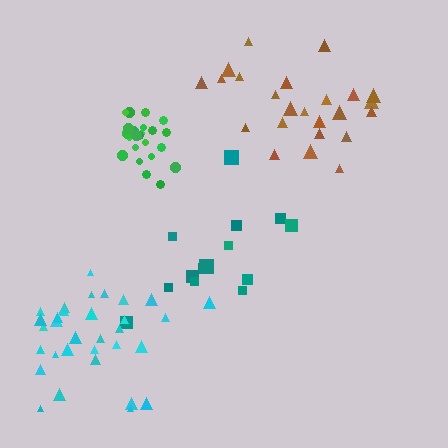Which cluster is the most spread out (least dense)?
Teal.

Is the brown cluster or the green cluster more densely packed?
Green.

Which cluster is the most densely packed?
Green.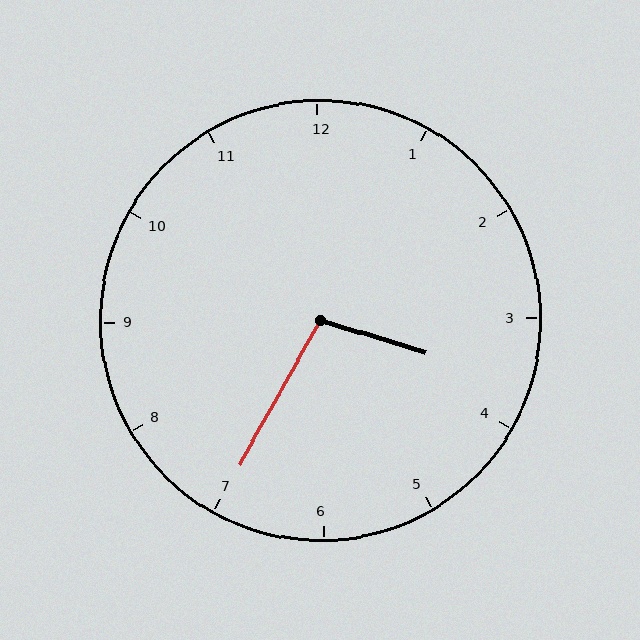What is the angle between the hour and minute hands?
Approximately 102 degrees.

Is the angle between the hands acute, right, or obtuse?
It is obtuse.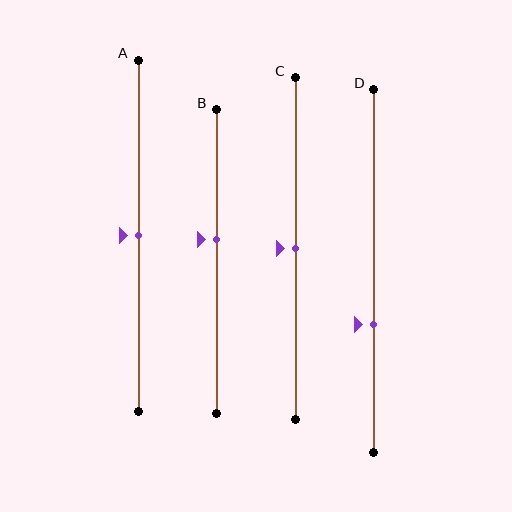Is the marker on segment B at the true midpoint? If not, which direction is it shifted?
No, the marker on segment B is shifted upward by about 7% of the segment length.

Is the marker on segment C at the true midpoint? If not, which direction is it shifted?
Yes, the marker on segment C is at the true midpoint.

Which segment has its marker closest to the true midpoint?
Segment A has its marker closest to the true midpoint.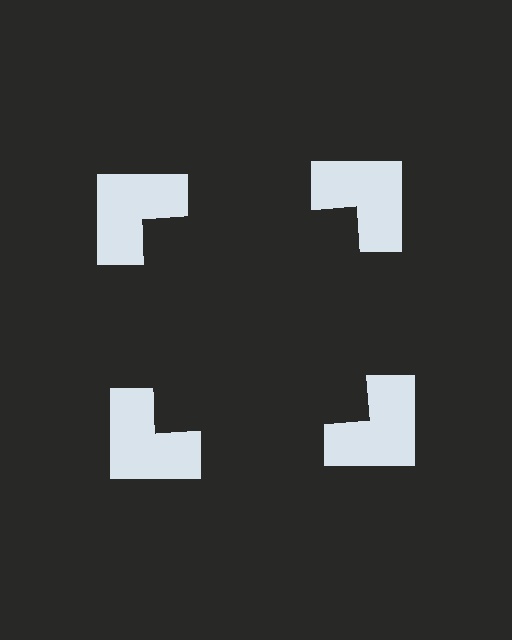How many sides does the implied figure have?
4 sides.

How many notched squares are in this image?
There are 4 — one at each vertex of the illusory square.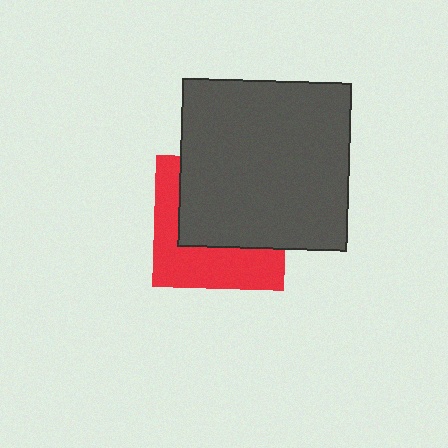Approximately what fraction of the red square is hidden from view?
Roughly 56% of the red square is hidden behind the dark gray square.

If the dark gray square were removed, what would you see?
You would see the complete red square.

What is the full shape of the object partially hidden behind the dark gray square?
The partially hidden object is a red square.